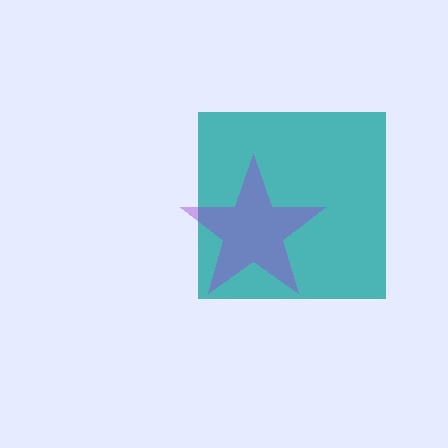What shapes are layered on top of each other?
The layered shapes are: a teal square, a purple star.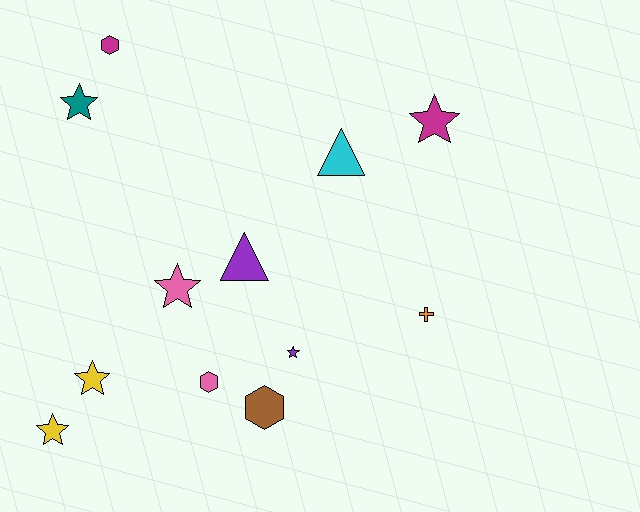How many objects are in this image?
There are 12 objects.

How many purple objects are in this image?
There are 2 purple objects.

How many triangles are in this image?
There are 2 triangles.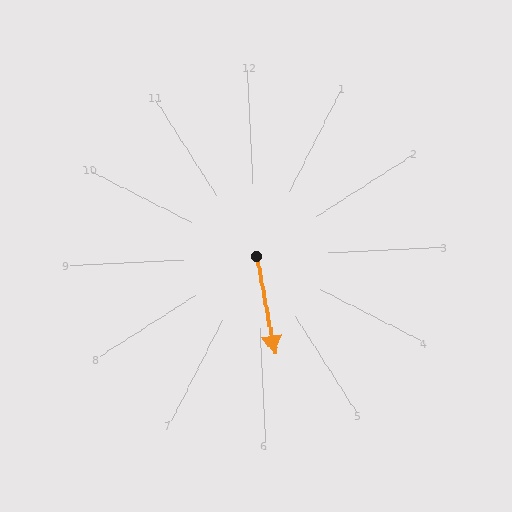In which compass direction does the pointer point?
South.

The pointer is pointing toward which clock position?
Roughly 6 o'clock.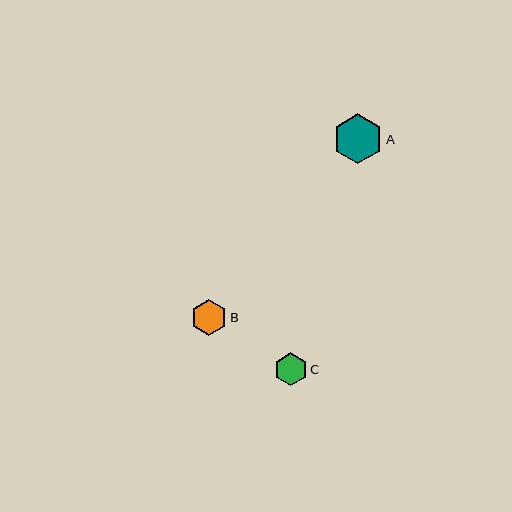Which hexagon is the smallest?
Hexagon C is the smallest with a size of approximately 33 pixels.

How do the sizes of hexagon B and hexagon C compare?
Hexagon B and hexagon C are approximately the same size.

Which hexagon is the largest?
Hexagon A is the largest with a size of approximately 50 pixels.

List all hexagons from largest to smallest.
From largest to smallest: A, B, C.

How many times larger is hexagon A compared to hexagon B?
Hexagon A is approximately 1.4 times the size of hexagon B.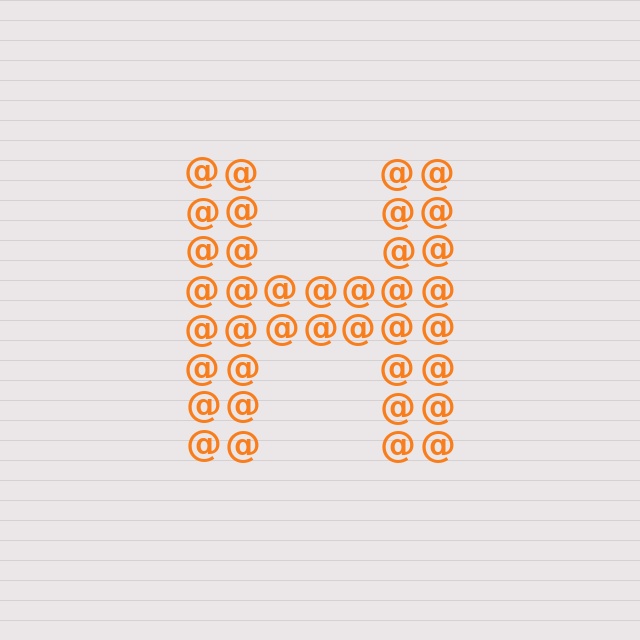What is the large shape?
The large shape is the letter H.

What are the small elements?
The small elements are at signs.